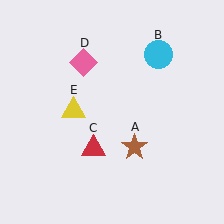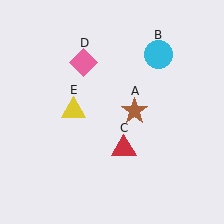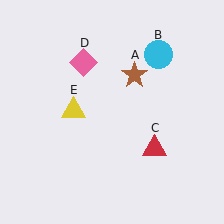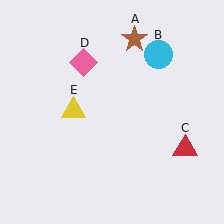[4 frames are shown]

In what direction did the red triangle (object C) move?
The red triangle (object C) moved right.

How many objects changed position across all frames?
2 objects changed position: brown star (object A), red triangle (object C).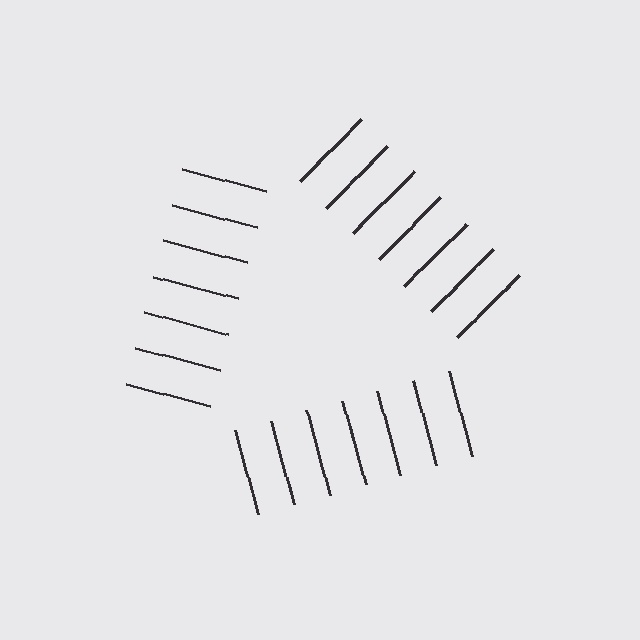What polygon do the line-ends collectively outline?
An illusory triangle — the line segments terminate on its edges but no continuous stroke is drawn.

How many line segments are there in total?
21 — 7 along each of the 3 edges.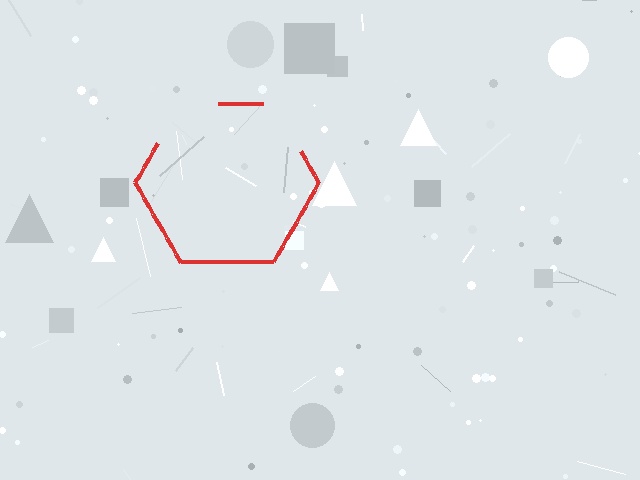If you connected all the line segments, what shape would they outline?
They would outline a hexagon.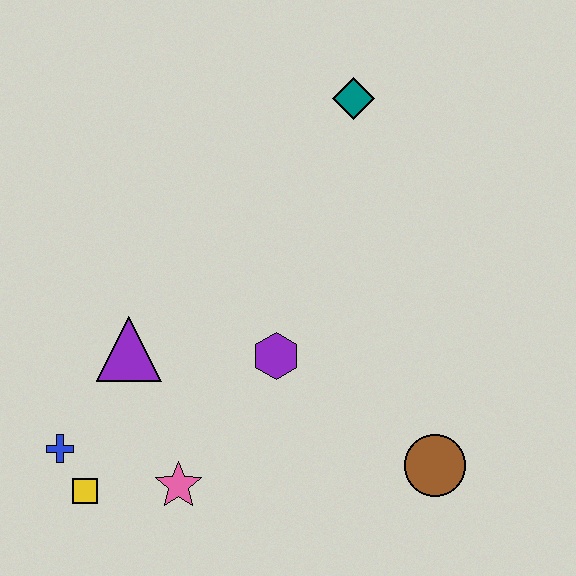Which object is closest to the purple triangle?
The blue cross is closest to the purple triangle.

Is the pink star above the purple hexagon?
No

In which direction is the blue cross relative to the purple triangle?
The blue cross is below the purple triangle.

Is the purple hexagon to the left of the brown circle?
Yes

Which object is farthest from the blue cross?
The teal diamond is farthest from the blue cross.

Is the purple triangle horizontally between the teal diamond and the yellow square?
Yes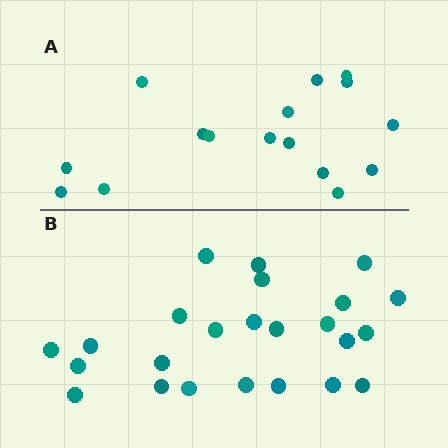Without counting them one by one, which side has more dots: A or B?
Region B (the bottom region) has more dots.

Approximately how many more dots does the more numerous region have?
Region B has roughly 8 or so more dots than region A.